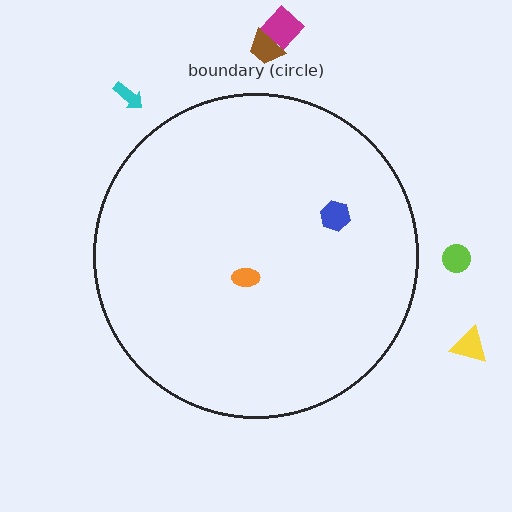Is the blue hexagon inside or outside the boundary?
Inside.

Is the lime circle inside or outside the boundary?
Outside.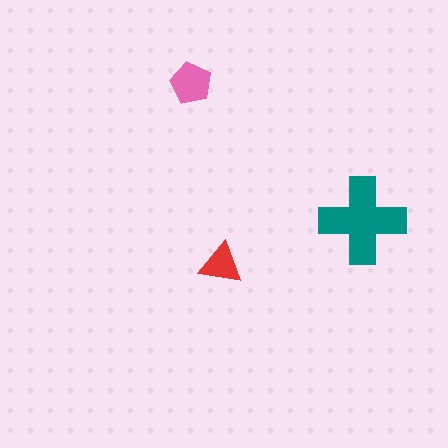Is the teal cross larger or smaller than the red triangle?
Larger.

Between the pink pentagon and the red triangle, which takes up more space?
The pink pentagon.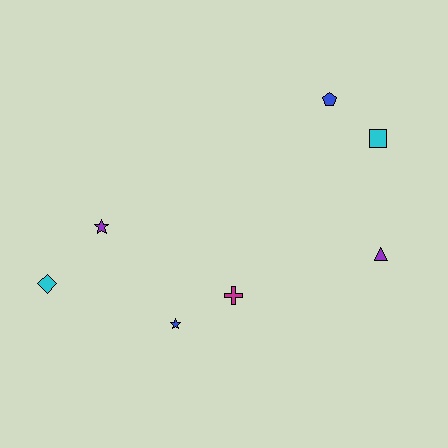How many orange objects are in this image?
There are no orange objects.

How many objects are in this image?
There are 7 objects.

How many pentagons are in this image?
There is 1 pentagon.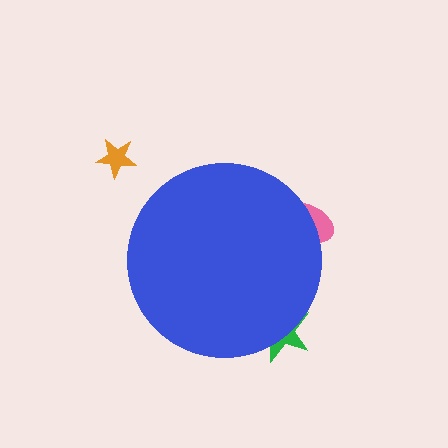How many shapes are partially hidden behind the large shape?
2 shapes are partially hidden.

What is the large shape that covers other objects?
A blue circle.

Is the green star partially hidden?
Yes, the green star is partially hidden behind the blue circle.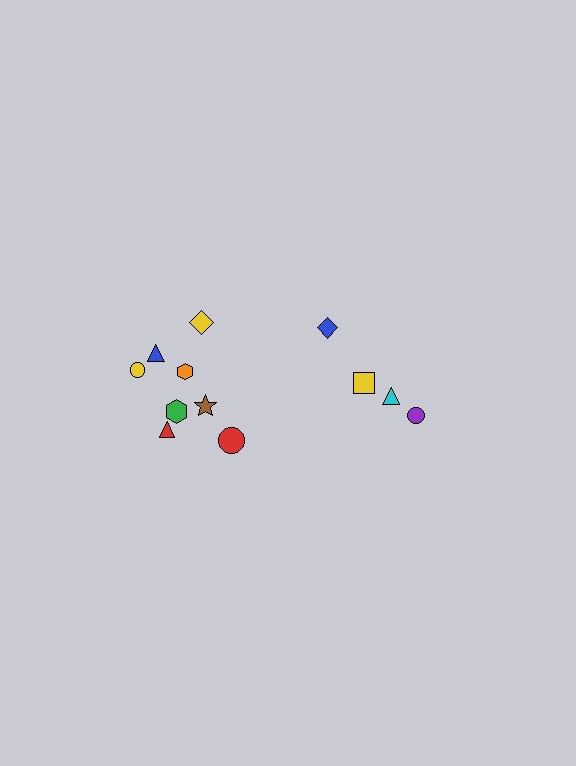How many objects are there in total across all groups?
There are 12 objects.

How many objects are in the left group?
There are 8 objects.